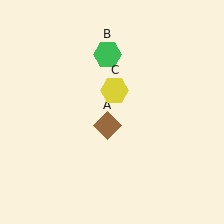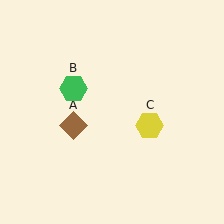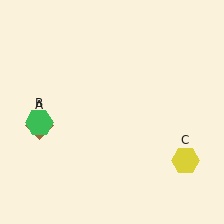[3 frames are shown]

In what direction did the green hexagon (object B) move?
The green hexagon (object B) moved down and to the left.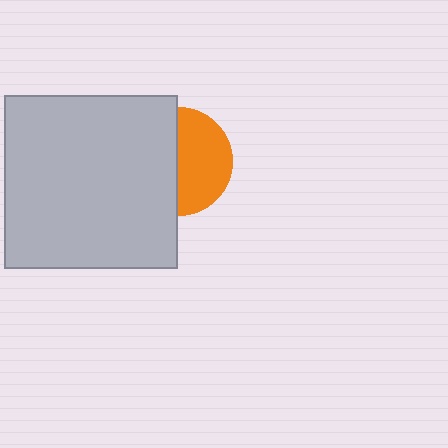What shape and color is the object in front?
The object in front is a light gray square.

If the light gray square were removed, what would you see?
You would see the complete orange circle.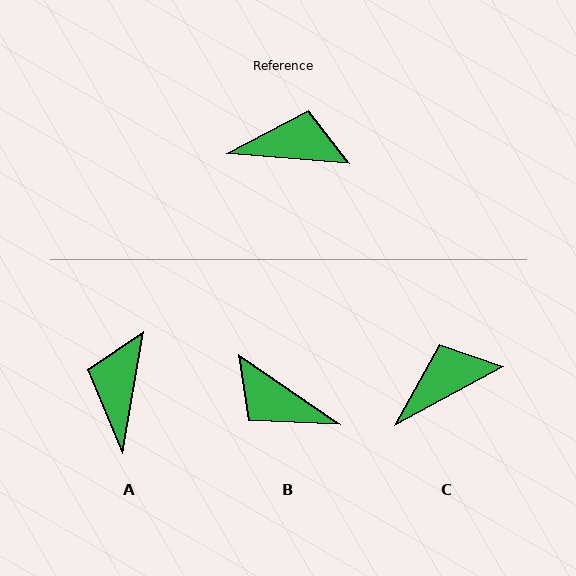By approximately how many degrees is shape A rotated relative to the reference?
Approximately 85 degrees counter-clockwise.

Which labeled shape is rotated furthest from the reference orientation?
B, about 150 degrees away.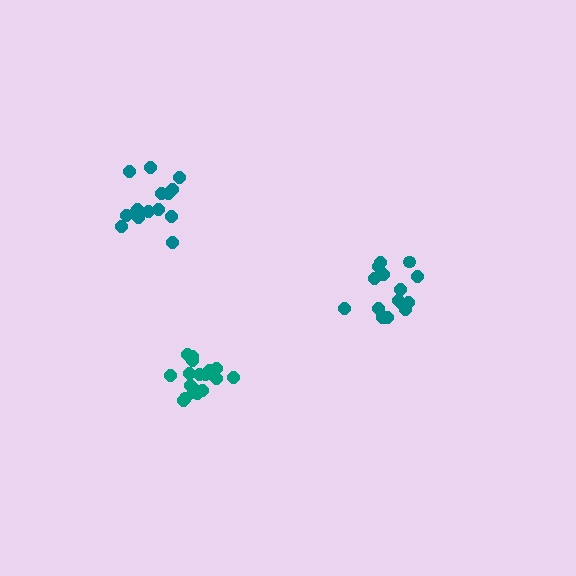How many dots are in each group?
Group 1: 15 dots, Group 2: 15 dots, Group 3: 18 dots (48 total).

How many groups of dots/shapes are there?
There are 3 groups.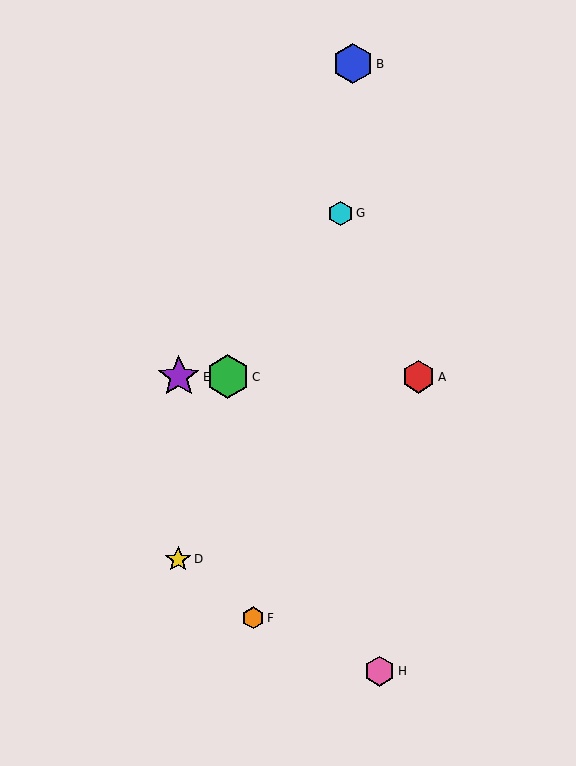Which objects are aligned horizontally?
Objects A, C, E are aligned horizontally.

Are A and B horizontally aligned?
No, A is at y≈377 and B is at y≈64.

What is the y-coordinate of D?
Object D is at y≈559.